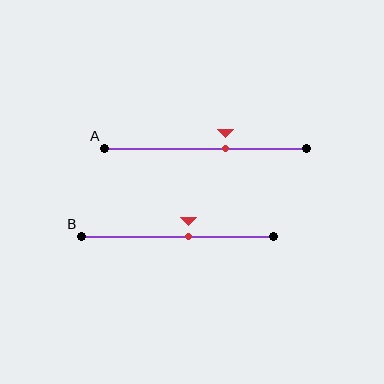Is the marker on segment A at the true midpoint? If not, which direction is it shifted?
No, the marker on segment A is shifted to the right by about 10% of the segment length.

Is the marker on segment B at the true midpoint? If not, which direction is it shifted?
No, the marker on segment B is shifted to the right by about 6% of the segment length.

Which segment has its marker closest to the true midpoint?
Segment B has its marker closest to the true midpoint.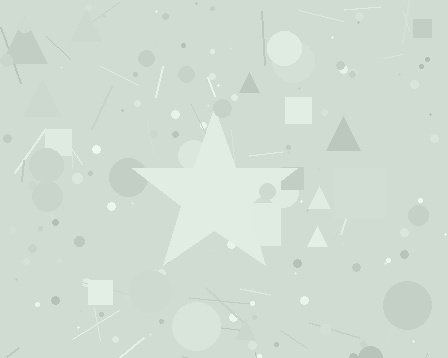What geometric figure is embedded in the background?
A star is embedded in the background.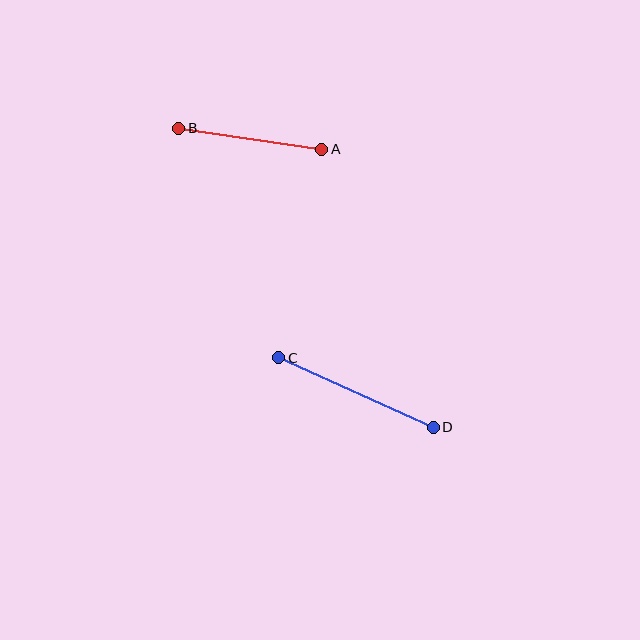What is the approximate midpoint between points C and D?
The midpoint is at approximately (356, 393) pixels.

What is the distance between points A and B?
The distance is approximately 144 pixels.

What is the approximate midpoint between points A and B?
The midpoint is at approximately (250, 139) pixels.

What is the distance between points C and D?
The distance is approximately 169 pixels.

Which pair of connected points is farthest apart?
Points C and D are farthest apart.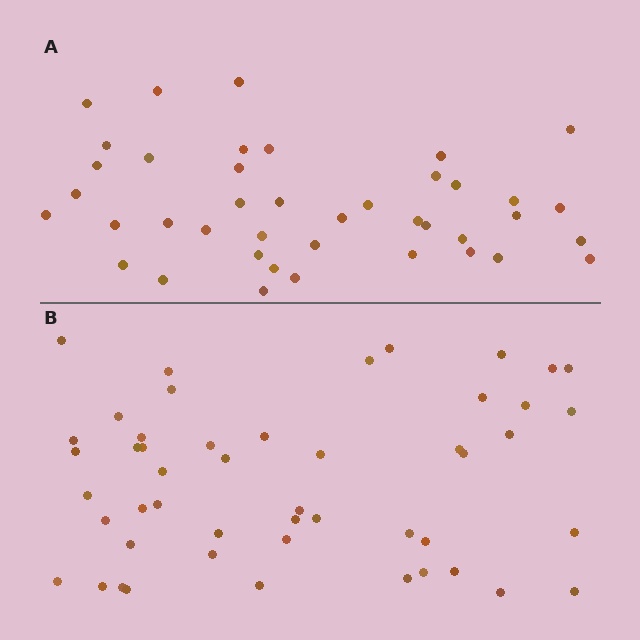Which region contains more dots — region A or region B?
Region B (the bottom region) has more dots.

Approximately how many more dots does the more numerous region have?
Region B has roughly 8 or so more dots than region A.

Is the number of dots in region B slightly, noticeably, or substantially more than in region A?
Region B has only slightly more — the two regions are fairly close. The ratio is roughly 1.2 to 1.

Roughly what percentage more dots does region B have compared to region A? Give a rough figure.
About 20% more.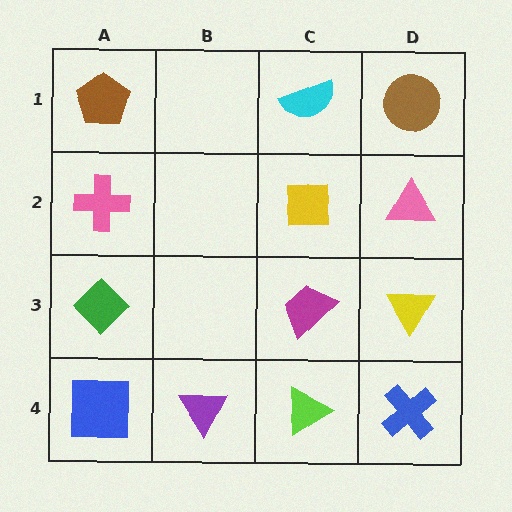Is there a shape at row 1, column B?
No, that cell is empty.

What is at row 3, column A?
A green diamond.